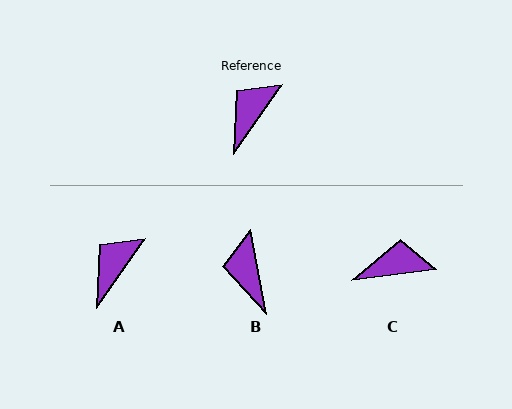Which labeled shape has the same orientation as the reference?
A.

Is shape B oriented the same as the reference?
No, it is off by about 45 degrees.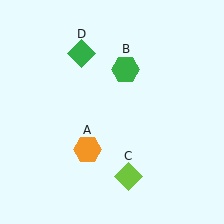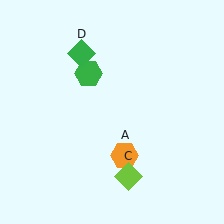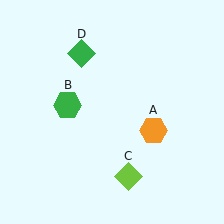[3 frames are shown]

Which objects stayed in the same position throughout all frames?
Lime diamond (object C) and green diamond (object D) remained stationary.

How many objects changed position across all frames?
2 objects changed position: orange hexagon (object A), green hexagon (object B).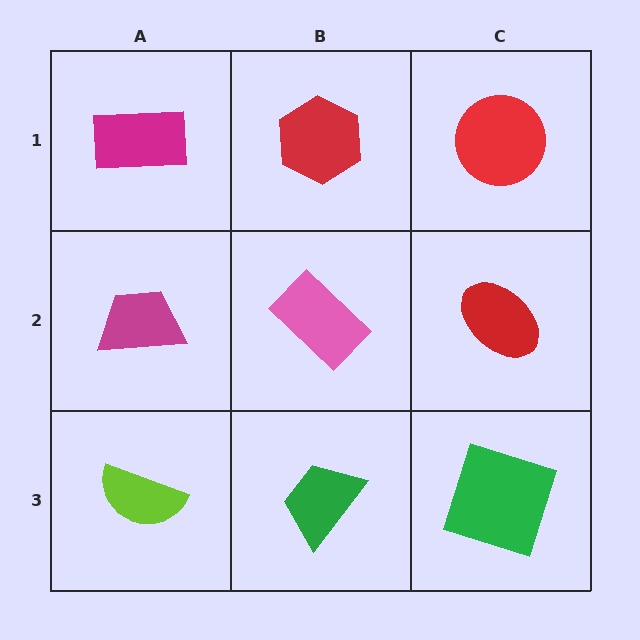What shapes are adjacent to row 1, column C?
A red ellipse (row 2, column C), a red hexagon (row 1, column B).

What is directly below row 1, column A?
A magenta trapezoid.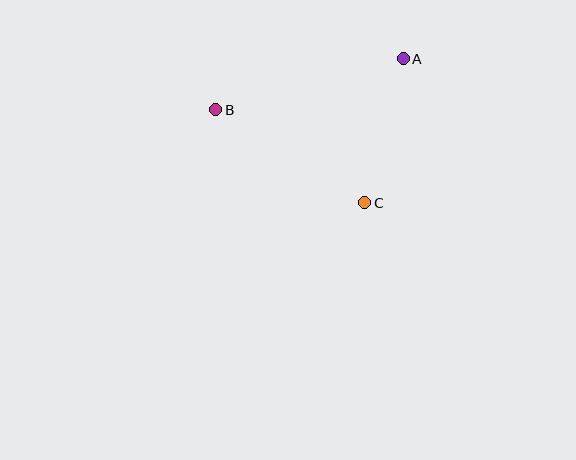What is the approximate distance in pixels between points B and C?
The distance between B and C is approximately 175 pixels.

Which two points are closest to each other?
Points A and C are closest to each other.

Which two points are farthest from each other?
Points A and B are farthest from each other.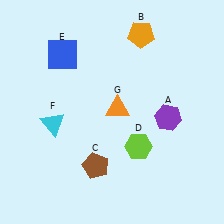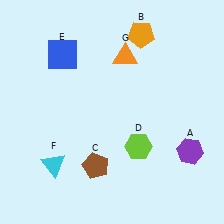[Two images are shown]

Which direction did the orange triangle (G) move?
The orange triangle (G) moved up.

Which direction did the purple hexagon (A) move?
The purple hexagon (A) moved down.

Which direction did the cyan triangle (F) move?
The cyan triangle (F) moved down.